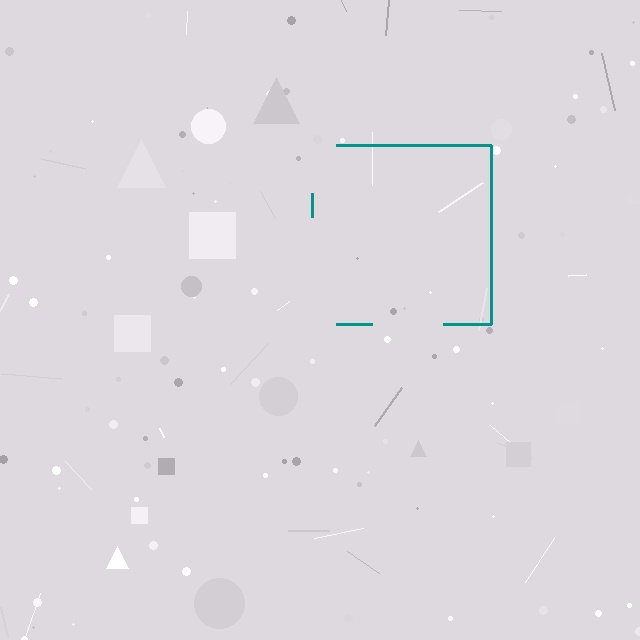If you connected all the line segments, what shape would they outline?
They would outline a square.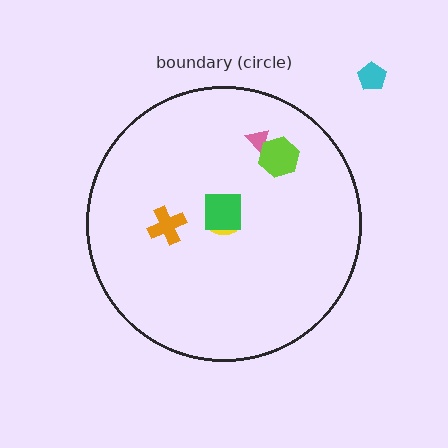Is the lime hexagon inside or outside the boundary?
Inside.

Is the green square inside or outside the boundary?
Inside.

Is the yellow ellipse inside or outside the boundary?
Inside.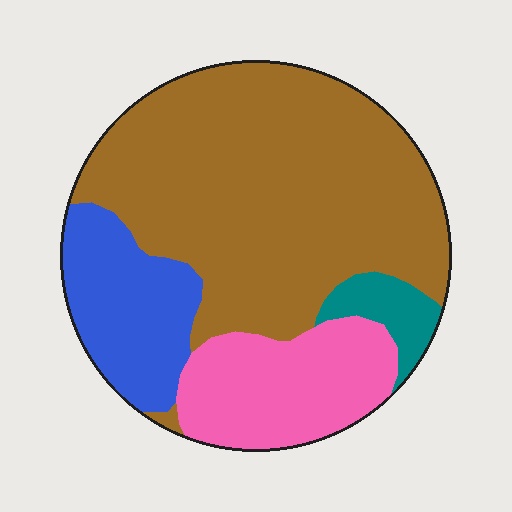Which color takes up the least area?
Teal, at roughly 5%.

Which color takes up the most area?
Brown, at roughly 60%.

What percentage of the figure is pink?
Pink takes up less than a quarter of the figure.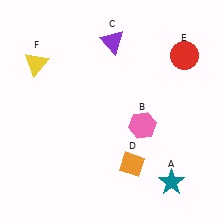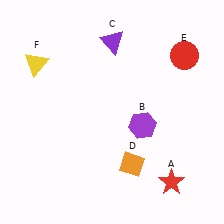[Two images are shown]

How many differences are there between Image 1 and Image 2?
There are 2 differences between the two images.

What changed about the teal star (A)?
In Image 1, A is teal. In Image 2, it changed to red.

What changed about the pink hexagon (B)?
In Image 1, B is pink. In Image 2, it changed to purple.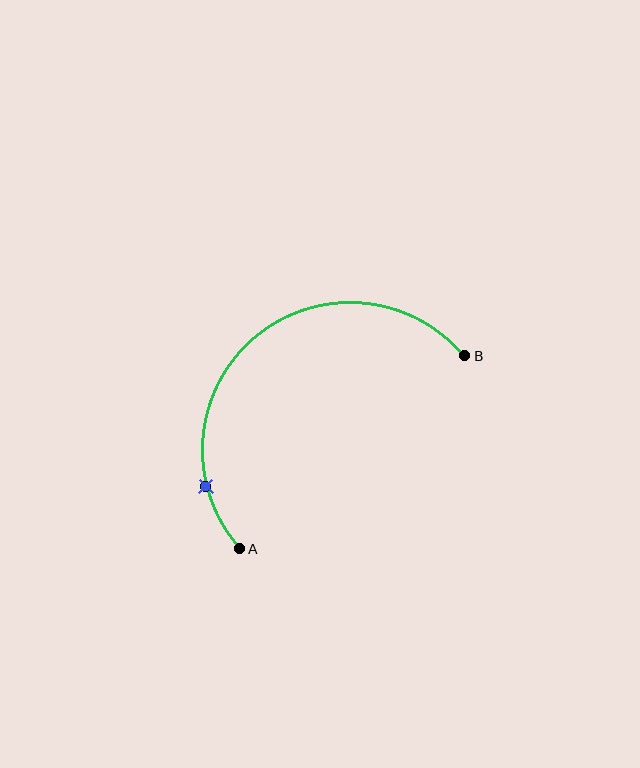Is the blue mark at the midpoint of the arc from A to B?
No. The blue mark lies on the arc but is closer to endpoint A. The arc midpoint would be at the point on the curve equidistant along the arc from both A and B.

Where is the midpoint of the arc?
The arc midpoint is the point on the curve farthest from the straight line joining A and B. It sits above and to the left of that line.